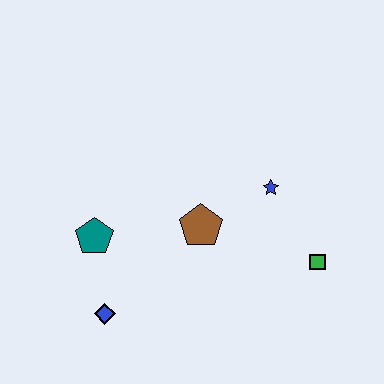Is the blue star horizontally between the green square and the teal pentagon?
Yes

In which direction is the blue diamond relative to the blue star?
The blue diamond is to the left of the blue star.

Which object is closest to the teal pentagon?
The blue diamond is closest to the teal pentagon.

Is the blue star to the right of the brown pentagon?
Yes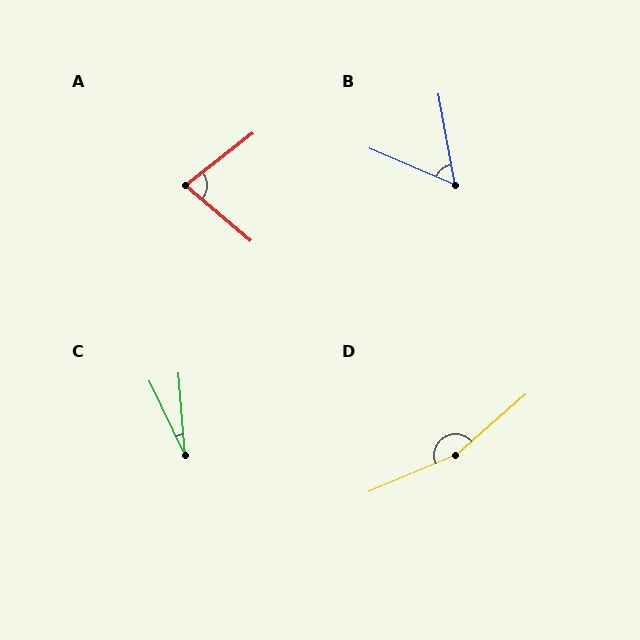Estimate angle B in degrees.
Approximately 57 degrees.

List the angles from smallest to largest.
C (21°), B (57°), A (79°), D (162°).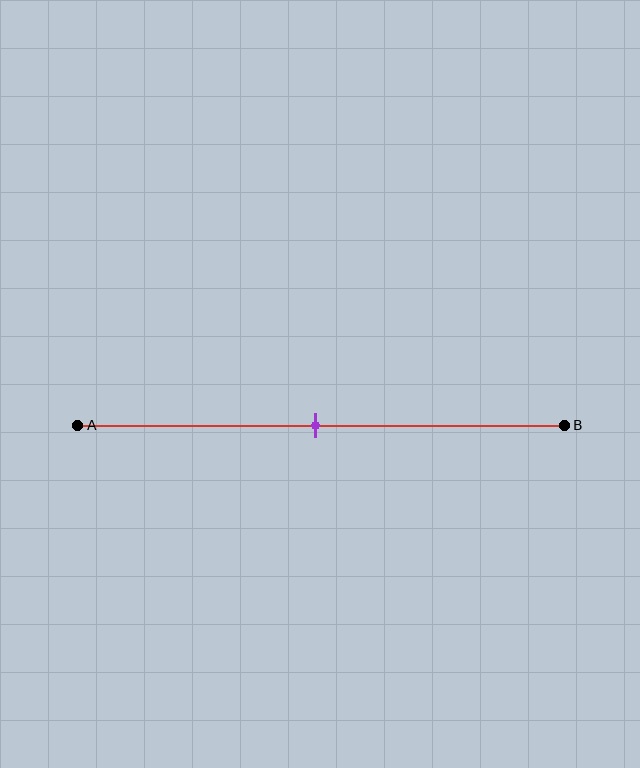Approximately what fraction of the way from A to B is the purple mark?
The purple mark is approximately 50% of the way from A to B.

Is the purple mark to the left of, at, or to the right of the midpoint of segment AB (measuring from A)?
The purple mark is approximately at the midpoint of segment AB.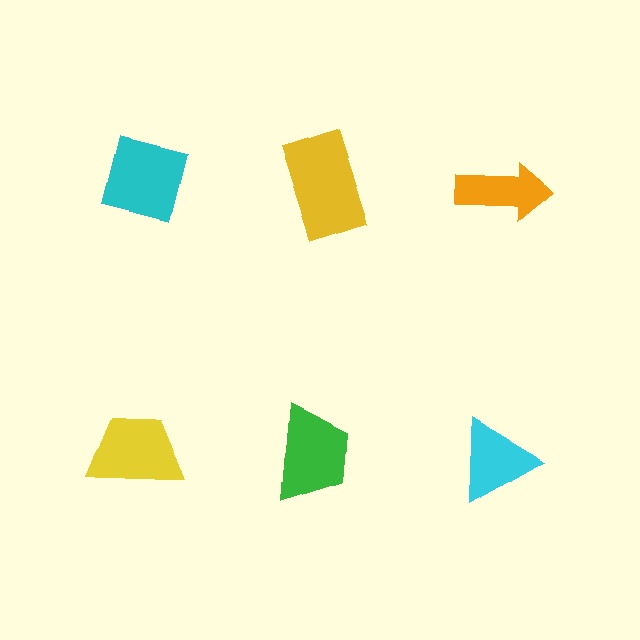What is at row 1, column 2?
A yellow rectangle.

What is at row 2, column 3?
A cyan triangle.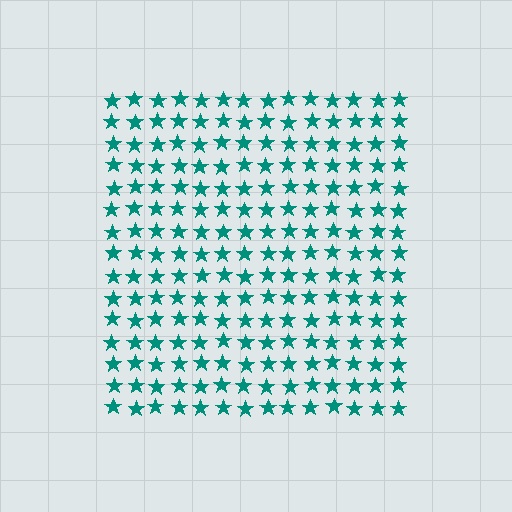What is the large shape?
The large shape is a square.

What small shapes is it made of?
It is made of small stars.